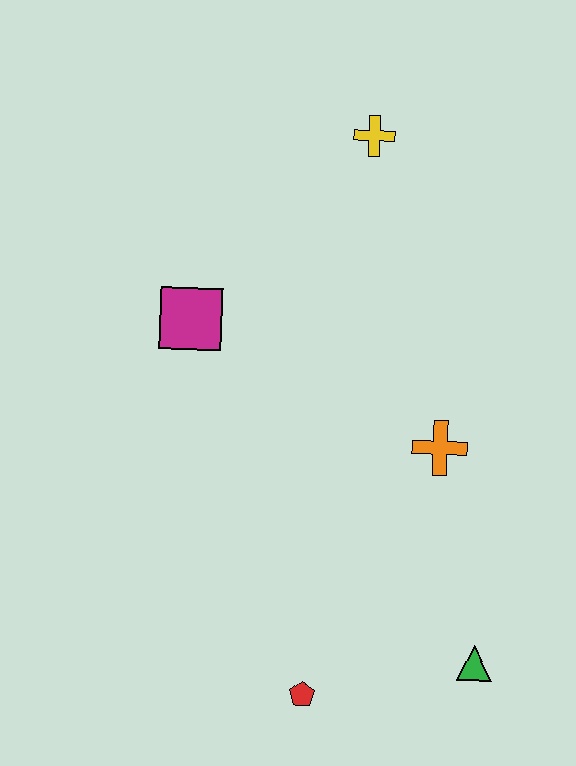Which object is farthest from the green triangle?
The yellow cross is farthest from the green triangle.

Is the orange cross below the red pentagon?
No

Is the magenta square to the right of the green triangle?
No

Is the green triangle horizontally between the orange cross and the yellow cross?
No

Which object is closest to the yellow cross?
The magenta square is closest to the yellow cross.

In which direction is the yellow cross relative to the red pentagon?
The yellow cross is above the red pentagon.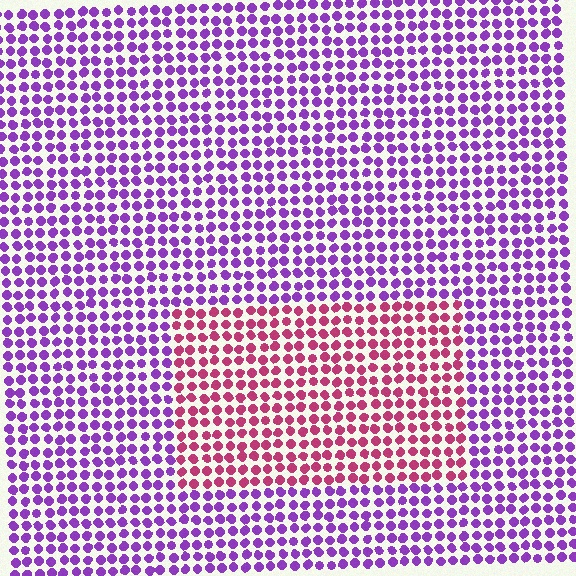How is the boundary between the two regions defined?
The boundary is defined purely by a slight shift in hue (about 54 degrees). Spacing, size, and orientation are identical on both sides.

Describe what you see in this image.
The image is filled with small purple elements in a uniform arrangement. A rectangle-shaped region is visible where the elements are tinted to a slightly different hue, forming a subtle color boundary.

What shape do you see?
I see a rectangle.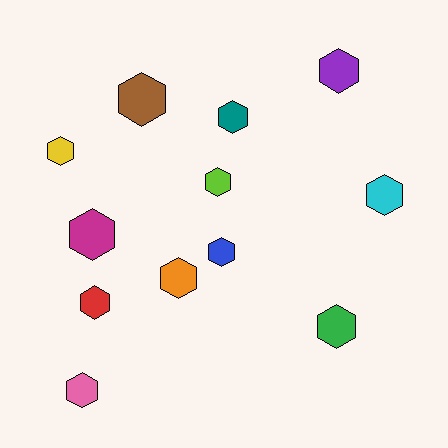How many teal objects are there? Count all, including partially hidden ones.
There is 1 teal object.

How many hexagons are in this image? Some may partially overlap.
There are 12 hexagons.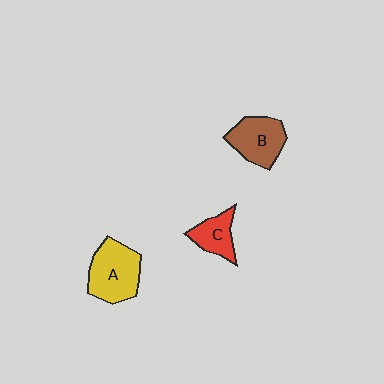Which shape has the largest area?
Shape A (yellow).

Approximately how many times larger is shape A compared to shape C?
Approximately 1.8 times.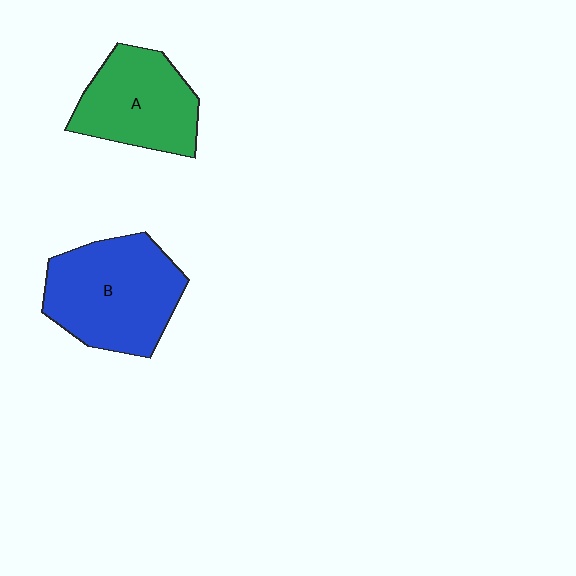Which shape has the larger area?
Shape B (blue).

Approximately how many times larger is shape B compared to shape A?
Approximately 1.3 times.